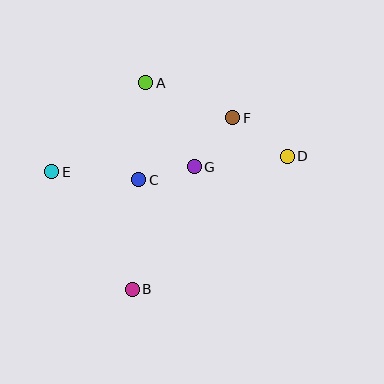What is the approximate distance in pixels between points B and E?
The distance between B and E is approximately 143 pixels.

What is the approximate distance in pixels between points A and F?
The distance between A and F is approximately 94 pixels.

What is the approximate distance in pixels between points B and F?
The distance between B and F is approximately 199 pixels.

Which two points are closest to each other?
Points C and G are closest to each other.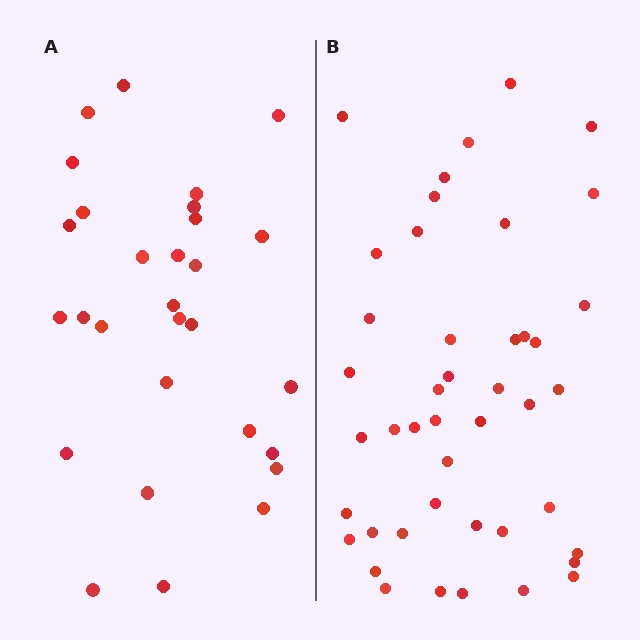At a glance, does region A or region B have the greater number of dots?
Region B (the right region) has more dots.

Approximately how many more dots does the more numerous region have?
Region B has approximately 15 more dots than region A.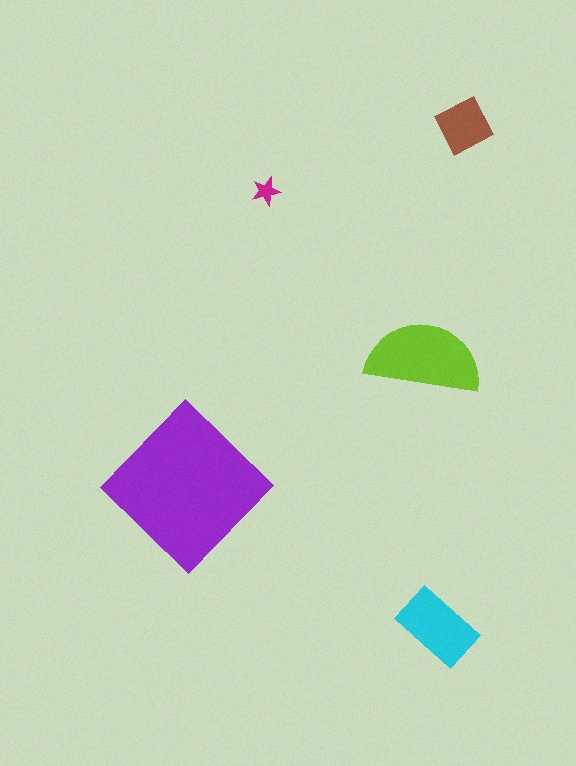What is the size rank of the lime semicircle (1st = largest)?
2nd.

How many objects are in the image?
There are 5 objects in the image.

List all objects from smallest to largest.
The magenta star, the brown diamond, the cyan rectangle, the lime semicircle, the purple diamond.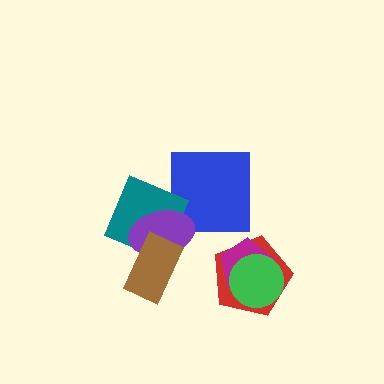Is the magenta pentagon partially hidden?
Yes, it is partially covered by another shape.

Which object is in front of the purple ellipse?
The brown rectangle is in front of the purple ellipse.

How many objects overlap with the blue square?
1 object overlaps with the blue square.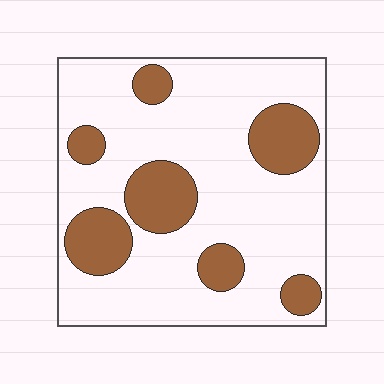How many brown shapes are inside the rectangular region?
7.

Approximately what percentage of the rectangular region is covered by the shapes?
Approximately 25%.